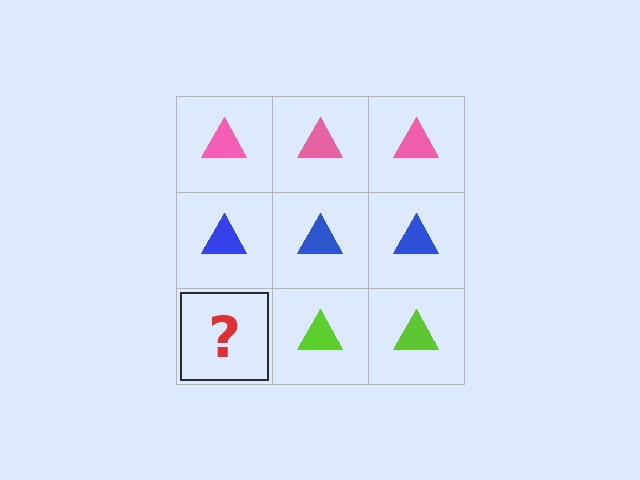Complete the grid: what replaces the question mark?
The question mark should be replaced with a lime triangle.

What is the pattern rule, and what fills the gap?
The rule is that each row has a consistent color. The gap should be filled with a lime triangle.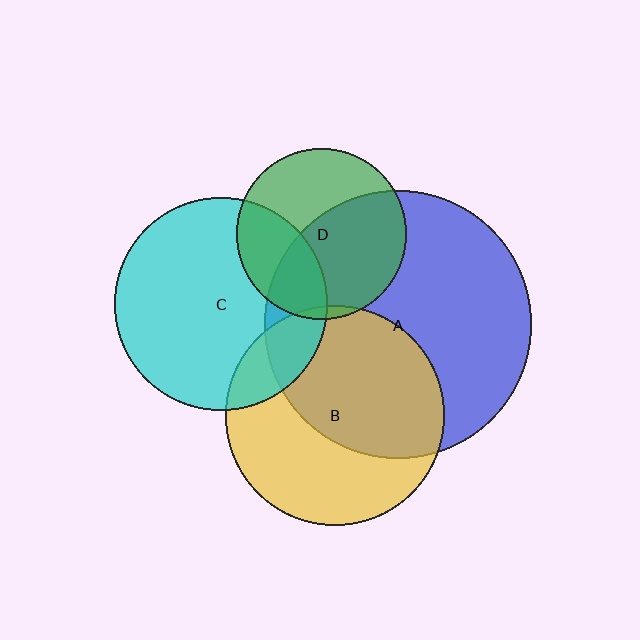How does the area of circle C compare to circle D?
Approximately 1.6 times.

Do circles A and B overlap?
Yes.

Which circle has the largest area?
Circle A (blue).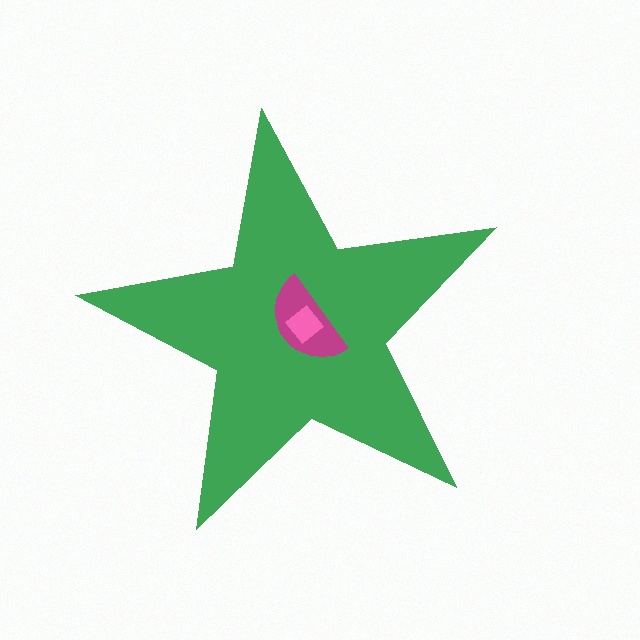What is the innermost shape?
The pink diamond.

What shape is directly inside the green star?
The magenta semicircle.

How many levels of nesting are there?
3.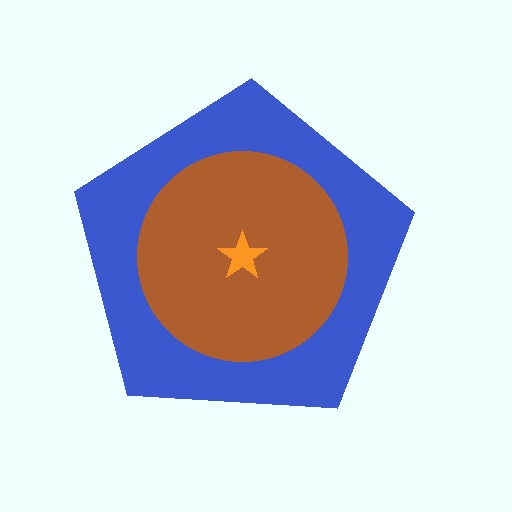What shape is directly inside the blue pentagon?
The brown circle.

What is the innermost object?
The orange star.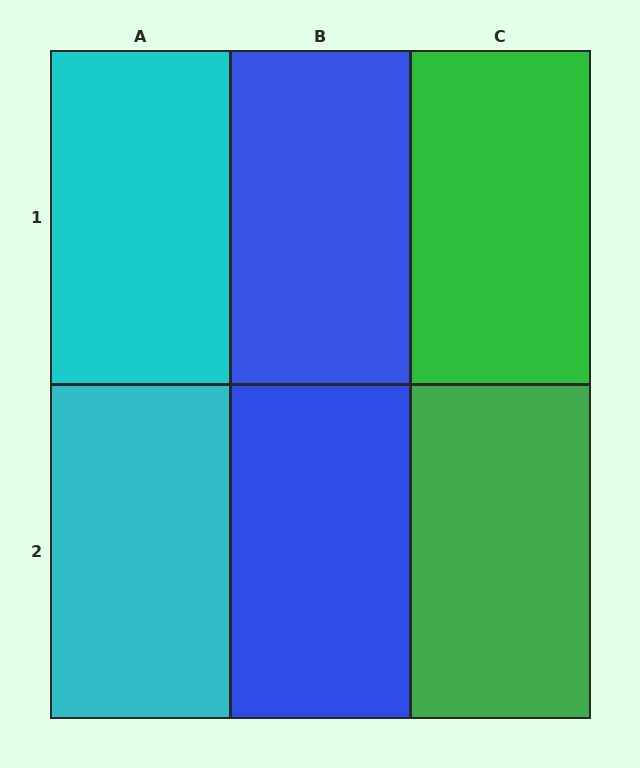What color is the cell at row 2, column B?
Blue.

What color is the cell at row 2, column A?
Cyan.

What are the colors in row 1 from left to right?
Cyan, blue, green.